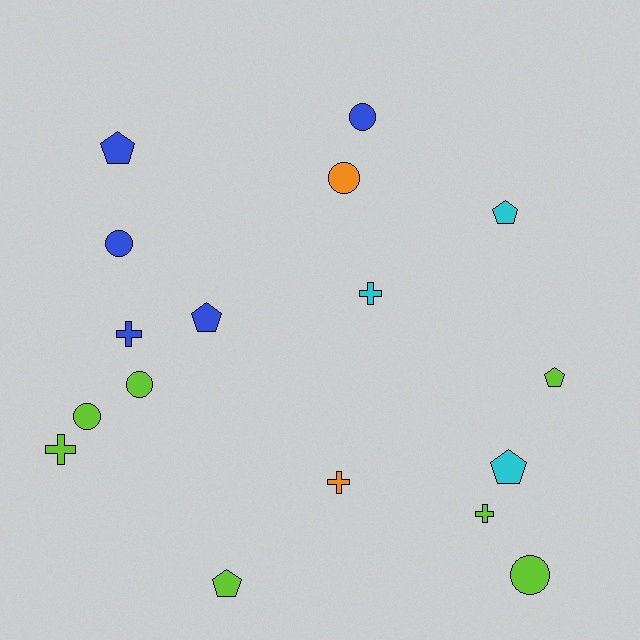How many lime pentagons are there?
There are 2 lime pentagons.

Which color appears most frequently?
Lime, with 7 objects.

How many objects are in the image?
There are 17 objects.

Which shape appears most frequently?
Pentagon, with 6 objects.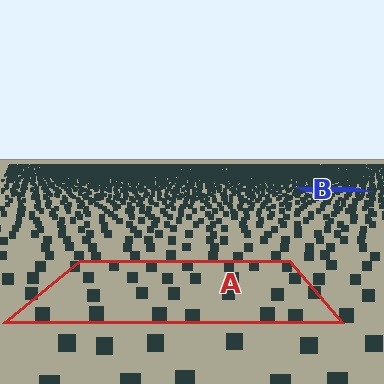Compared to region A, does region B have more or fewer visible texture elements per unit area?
Region B has more texture elements per unit area — they are packed more densely because it is farther away.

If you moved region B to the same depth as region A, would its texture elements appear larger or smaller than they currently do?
They would appear larger. At a closer depth, the same texture elements are projected at a bigger on-screen size.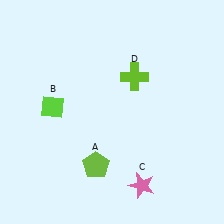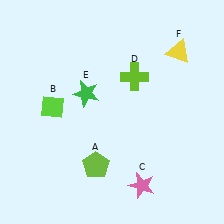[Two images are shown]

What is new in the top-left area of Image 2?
A green star (E) was added in the top-left area of Image 2.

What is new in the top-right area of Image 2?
A yellow triangle (F) was added in the top-right area of Image 2.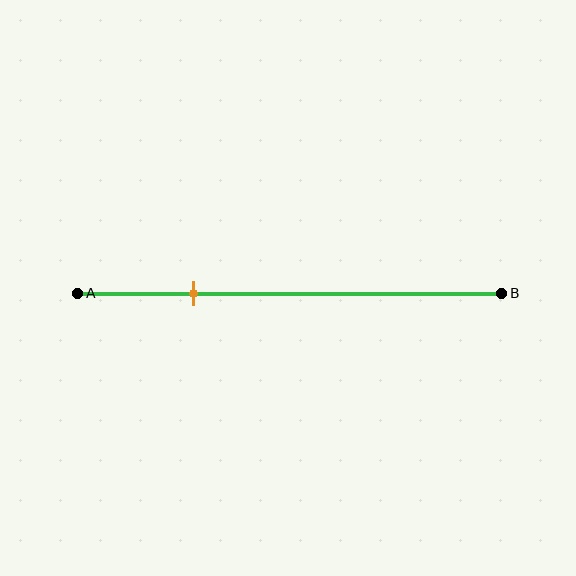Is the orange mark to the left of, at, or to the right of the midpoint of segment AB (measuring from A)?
The orange mark is to the left of the midpoint of segment AB.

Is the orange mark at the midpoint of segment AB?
No, the mark is at about 25% from A, not at the 50% midpoint.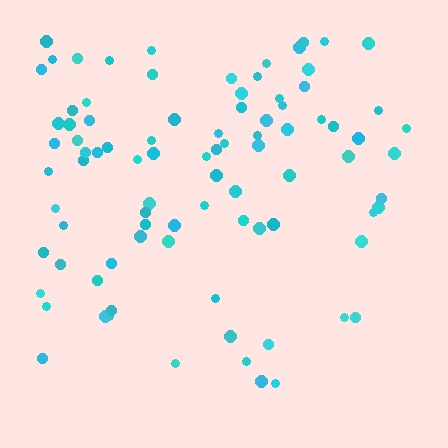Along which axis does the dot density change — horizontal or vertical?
Vertical.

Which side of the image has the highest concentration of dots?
The top.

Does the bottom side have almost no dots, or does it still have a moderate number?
Still a moderate number, just noticeably fewer than the top.